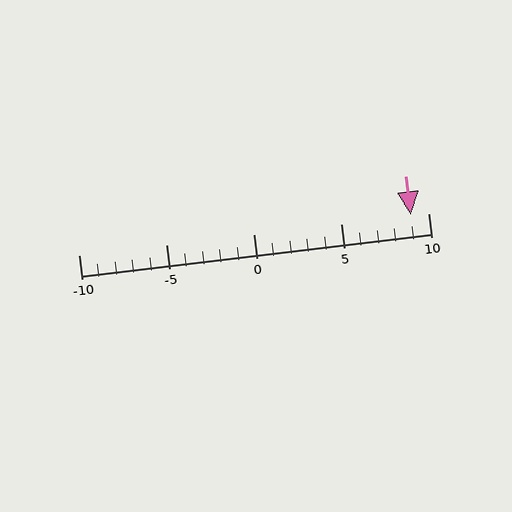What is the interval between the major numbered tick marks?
The major tick marks are spaced 5 units apart.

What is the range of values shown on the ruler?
The ruler shows values from -10 to 10.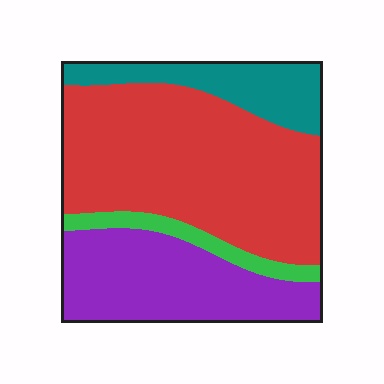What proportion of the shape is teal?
Teal covers roughly 15% of the shape.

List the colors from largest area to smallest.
From largest to smallest: red, purple, teal, green.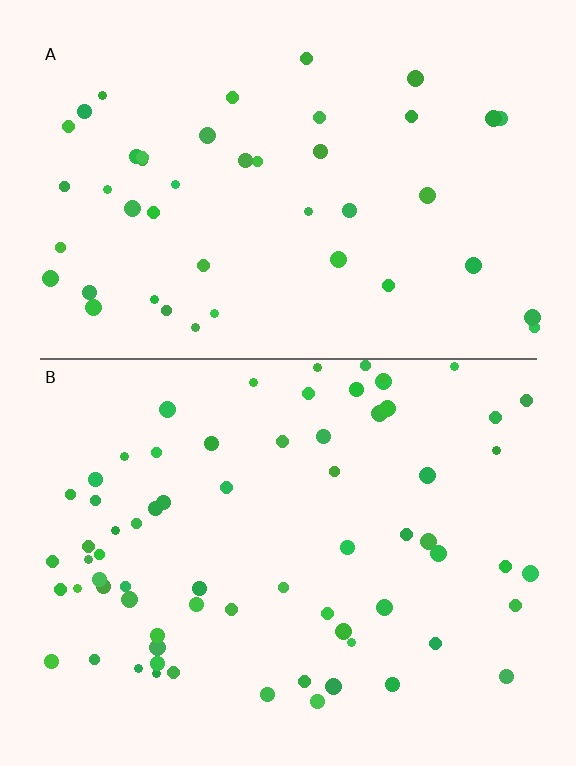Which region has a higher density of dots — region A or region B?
B (the bottom).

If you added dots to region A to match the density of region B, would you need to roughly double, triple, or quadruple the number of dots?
Approximately double.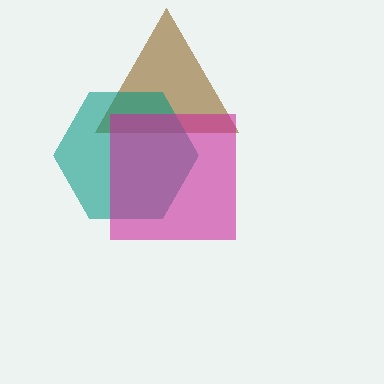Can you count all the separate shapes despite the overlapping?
Yes, there are 3 separate shapes.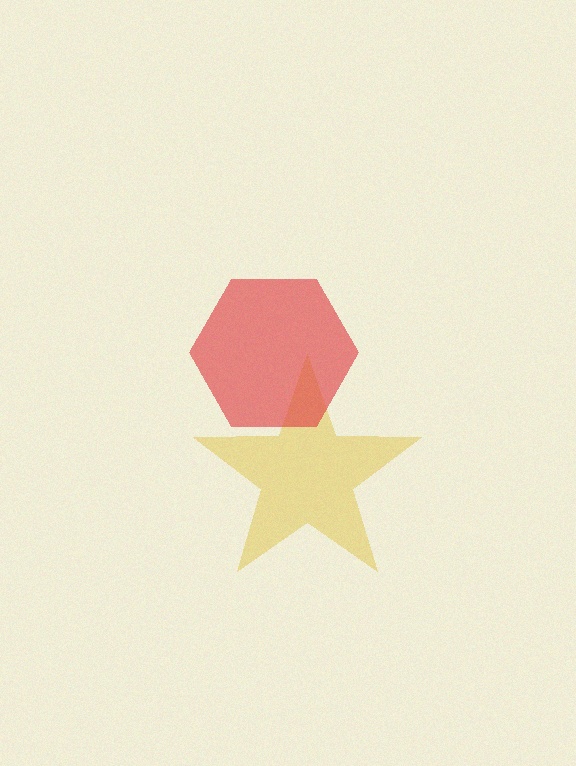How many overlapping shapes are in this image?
There are 2 overlapping shapes in the image.